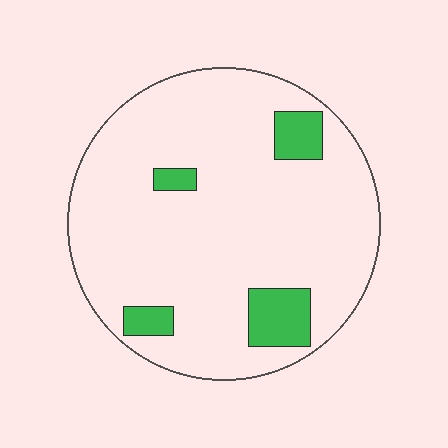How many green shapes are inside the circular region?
4.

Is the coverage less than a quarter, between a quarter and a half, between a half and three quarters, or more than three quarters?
Less than a quarter.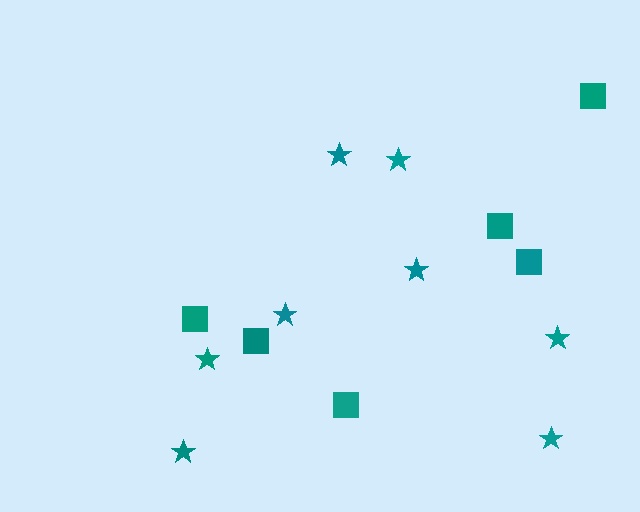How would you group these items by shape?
There are 2 groups: one group of stars (8) and one group of squares (6).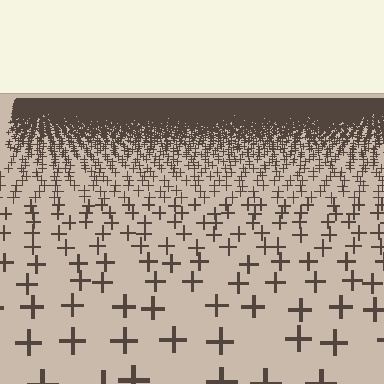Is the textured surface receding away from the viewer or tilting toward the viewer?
The surface is receding away from the viewer. Texture elements get smaller and denser toward the top.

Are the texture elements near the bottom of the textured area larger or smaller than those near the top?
Larger. Near the bottom, elements are closer to the viewer and appear at a bigger on-screen size.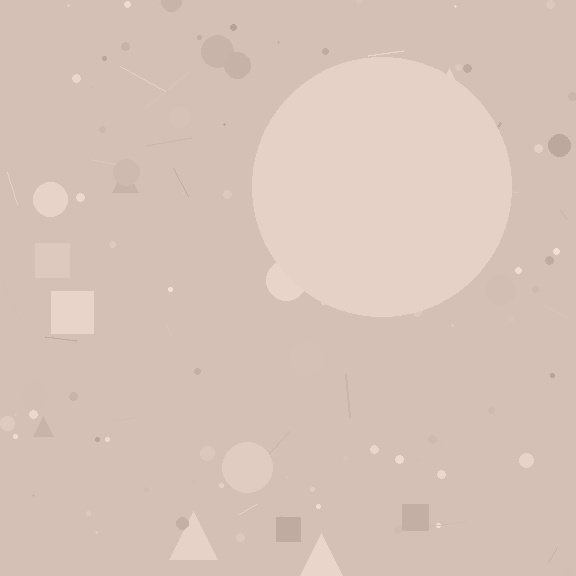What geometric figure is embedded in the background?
A circle is embedded in the background.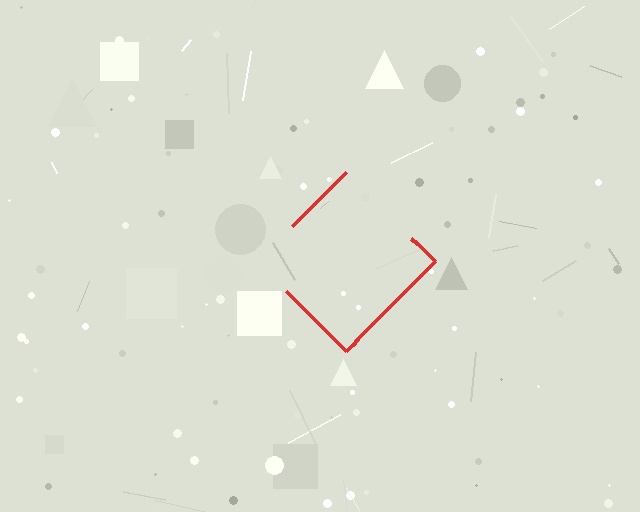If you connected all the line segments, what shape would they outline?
They would outline a diamond.